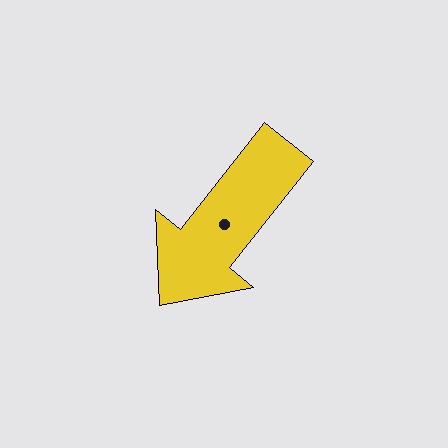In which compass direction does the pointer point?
Southwest.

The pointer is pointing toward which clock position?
Roughly 7 o'clock.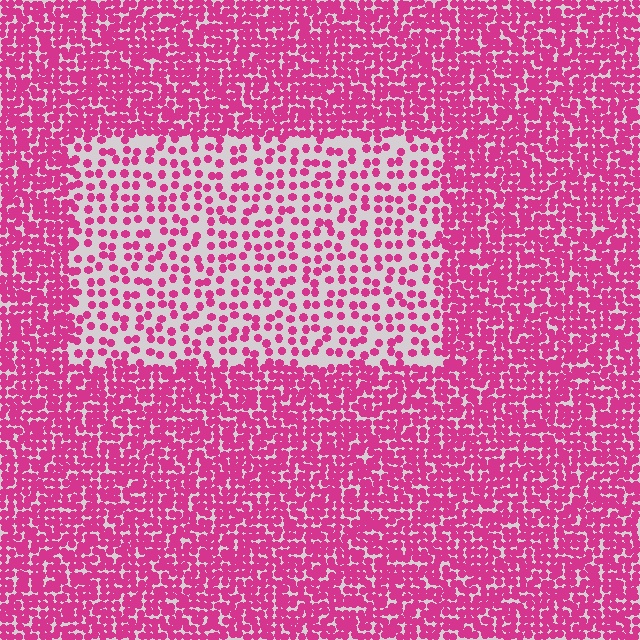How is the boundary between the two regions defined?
The boundary is defined by a change in element density (approximately 2.5x ratio). All elements are the same color, size, and shape.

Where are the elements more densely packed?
The elements are more densely packed outside the rectangle boundary.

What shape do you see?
I see a rectangle.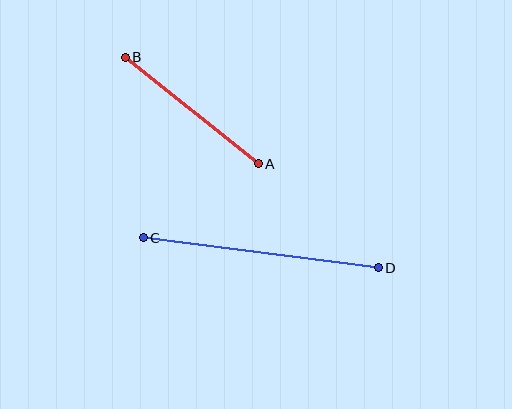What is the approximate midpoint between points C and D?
The midpoint is at approximately (261, 253) pixels.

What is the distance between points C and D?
The distance is approximately 237 pixels.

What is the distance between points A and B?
The distance is approximately 170 pixels.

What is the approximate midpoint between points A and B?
The midpoint is at approximately (192, 110) pixels.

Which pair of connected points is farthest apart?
Points C and D are farthest apart.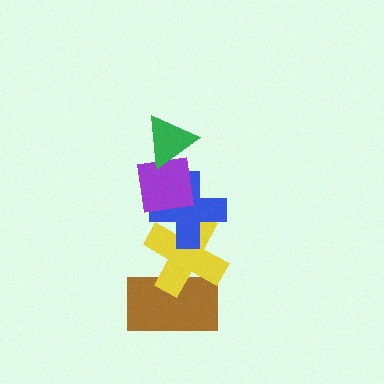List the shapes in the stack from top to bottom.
From top to bottom: the green triangle, the purple square, the blue cross, the yellow cross, the brown rectangle.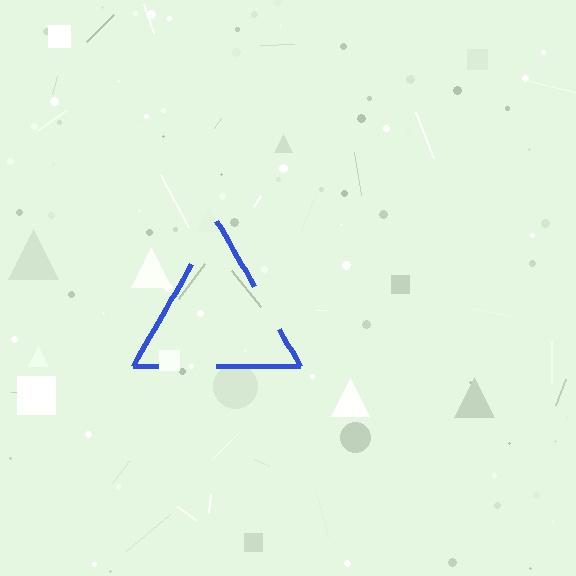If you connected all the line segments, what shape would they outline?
They would outline a triangle.